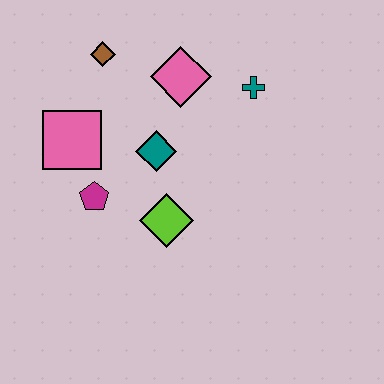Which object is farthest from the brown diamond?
The lime diamond is farthest from the brown diamond.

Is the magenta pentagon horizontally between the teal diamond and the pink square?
Yes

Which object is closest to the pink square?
The magenta pentagon is closest to the pink square.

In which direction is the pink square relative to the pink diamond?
The pink square is to the left of the pink diamond.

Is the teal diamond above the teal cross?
No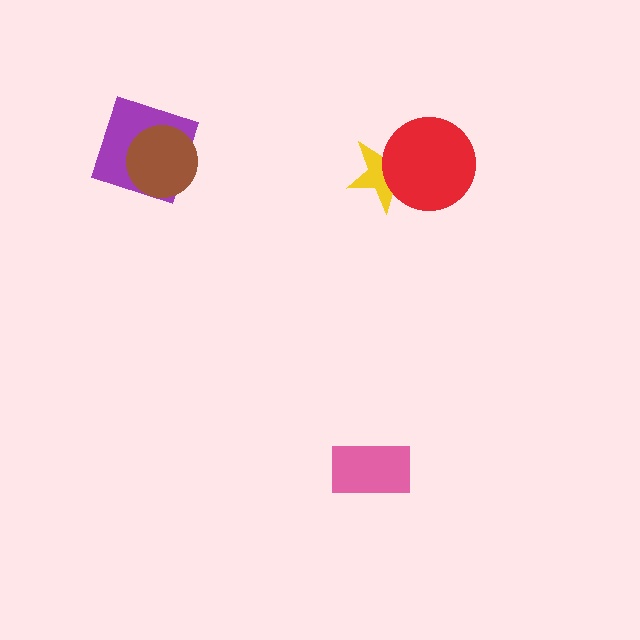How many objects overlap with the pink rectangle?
0 objects overlap with the pink rectangle.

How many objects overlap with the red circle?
1 object overlaps with the red circle.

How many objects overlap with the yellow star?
1 object overlaps with the yellow star.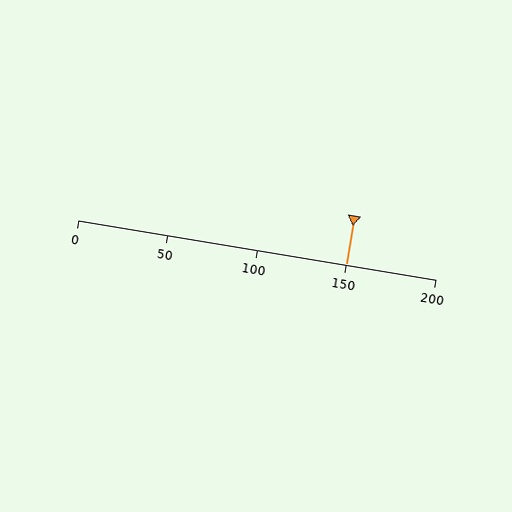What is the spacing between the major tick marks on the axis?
The major ticks are spaced 50 apart.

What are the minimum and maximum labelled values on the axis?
The axis runs from 0 to 200.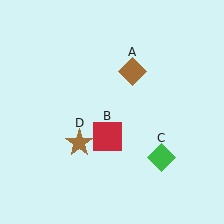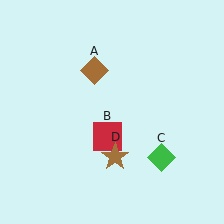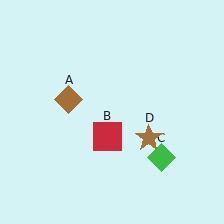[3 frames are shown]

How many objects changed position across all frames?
2 objects changed position: brown diamond (object A), brown star (object D).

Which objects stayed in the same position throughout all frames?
Red square (object B) and green diamond (object C) remained stationary.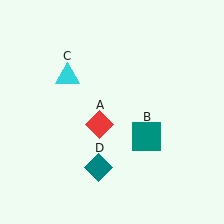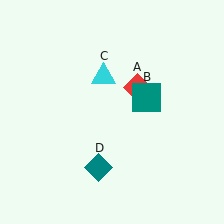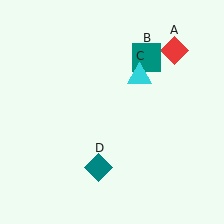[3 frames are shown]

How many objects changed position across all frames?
3 objects changed position: red diamond (object A), teal square (object B), cyan triangle (object C).